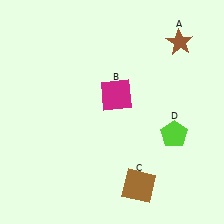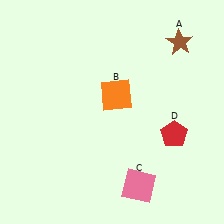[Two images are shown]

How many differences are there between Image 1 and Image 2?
There are 3 differences between the two images.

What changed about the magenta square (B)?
In Image 1, B is magenta. In Image 2, it changed to orange.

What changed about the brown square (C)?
In Image 1, C is brown. In Image 2, it changed to pink.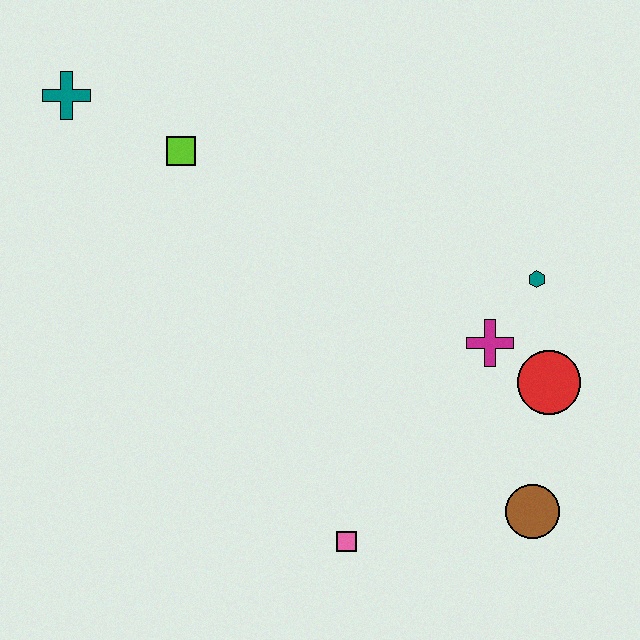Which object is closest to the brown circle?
The red circle is closest to the brown circle.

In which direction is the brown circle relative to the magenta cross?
The brown circle is below the magenta cross.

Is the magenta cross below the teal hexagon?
Yes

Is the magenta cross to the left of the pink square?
No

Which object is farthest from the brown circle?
The teal cross is farthest from the brown circle.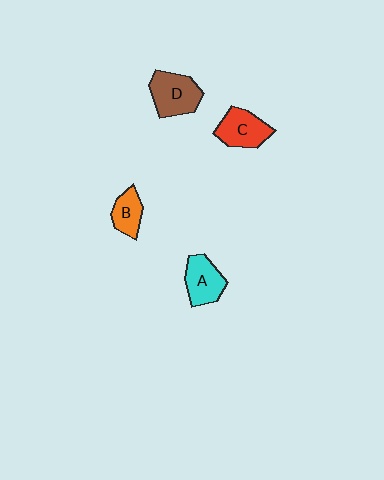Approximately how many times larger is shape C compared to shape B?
Approximately 1.5 times.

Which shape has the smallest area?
Shape B (orange).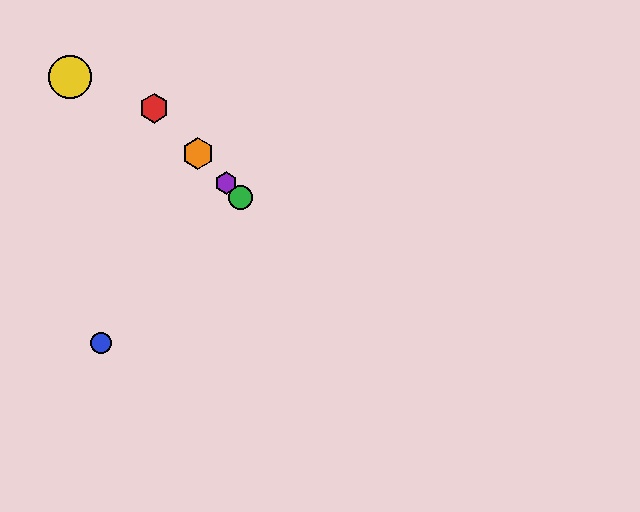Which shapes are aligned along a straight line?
The red hexagon, the green circle, the purple hexagon, the orange hexagon are aligned along a straight line.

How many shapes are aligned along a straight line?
4 shapes (the red hexagon, the green circle, the purple hexagon, the orange hexagon) are aligned along a straight line.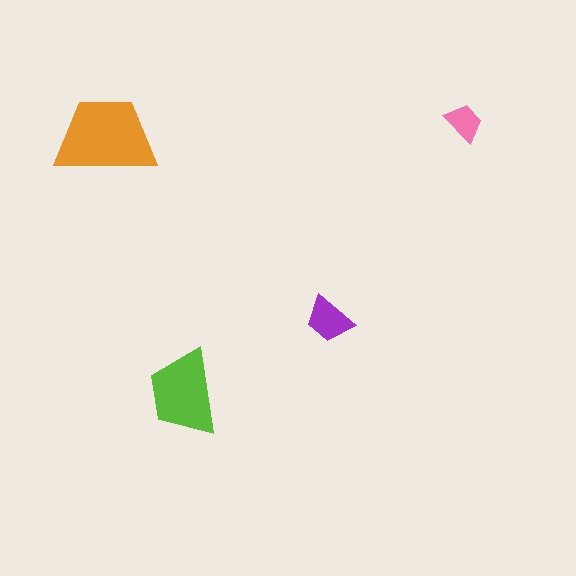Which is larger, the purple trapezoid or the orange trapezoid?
The orange one.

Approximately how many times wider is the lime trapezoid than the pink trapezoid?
About 2 times wider.